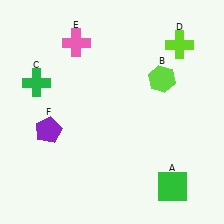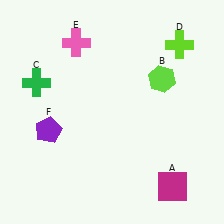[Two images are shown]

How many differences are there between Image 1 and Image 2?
There is 1 difference between the two images.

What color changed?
The square (A) changed from green in Image 1 to magenta in Image 2.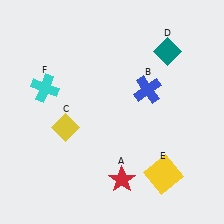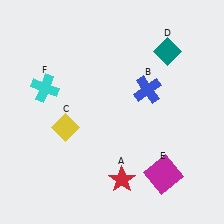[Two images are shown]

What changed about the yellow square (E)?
In Image 1, E is yellow. In Image 2, it changed to magenta.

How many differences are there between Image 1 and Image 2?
There is 1 difference between the two images.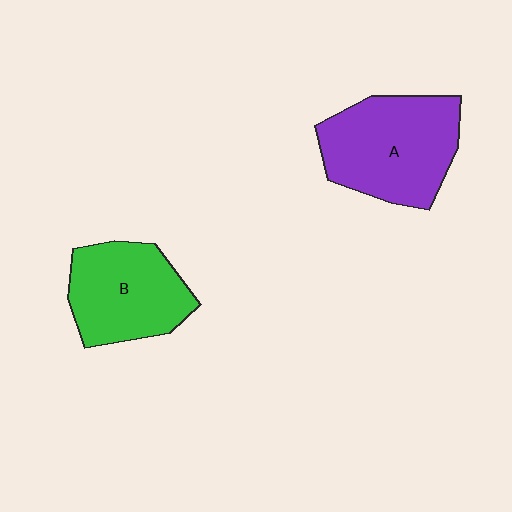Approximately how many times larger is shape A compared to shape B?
Approximately 1.2 times.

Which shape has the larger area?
Shape A (purple).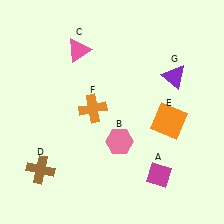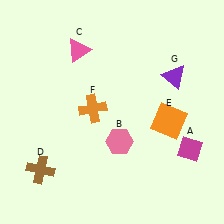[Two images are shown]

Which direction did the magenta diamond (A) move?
The magenta diamond (A) moved right.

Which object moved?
The magenta diamond (A) moved right.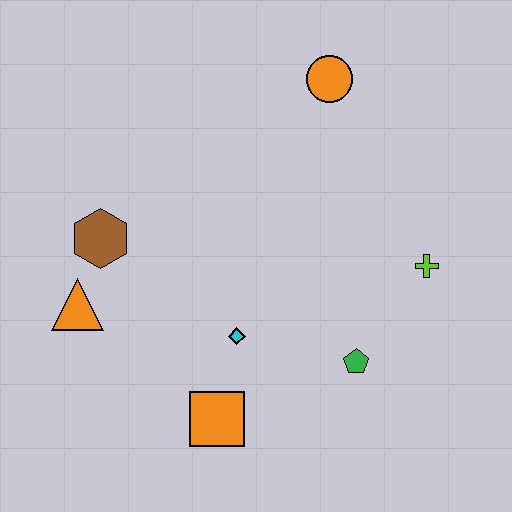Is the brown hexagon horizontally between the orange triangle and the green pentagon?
Yes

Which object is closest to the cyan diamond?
The orange square is closest to the cyan diamond.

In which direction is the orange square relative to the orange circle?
The orange square is below the orange circle.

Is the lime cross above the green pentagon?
Yes